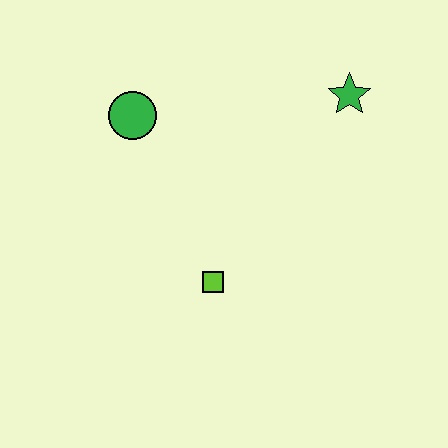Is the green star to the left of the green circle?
No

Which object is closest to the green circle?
The lime square is closest to the green circle.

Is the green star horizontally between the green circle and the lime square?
No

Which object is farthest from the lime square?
The green star is farthest from the lime square.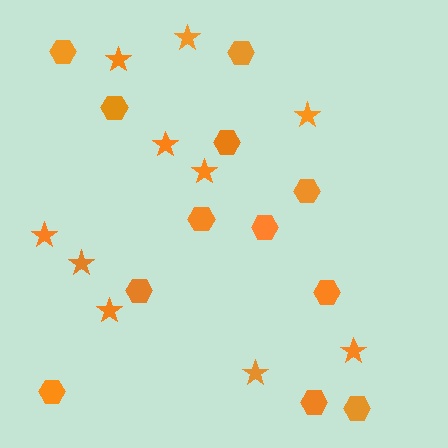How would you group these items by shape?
There are 2 groups: one group of stars (10) and one group of hexagons (12).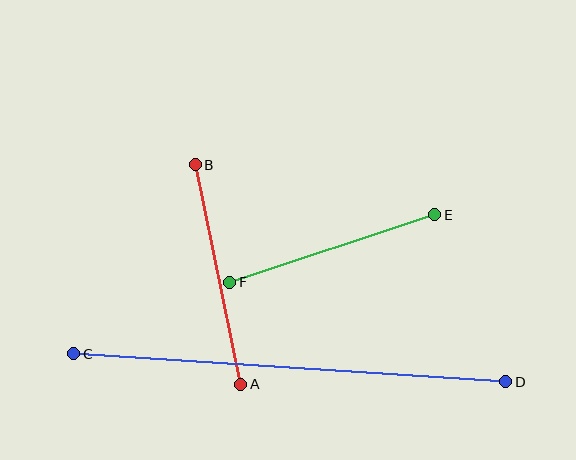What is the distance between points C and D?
The distance is approximately 433 pixels.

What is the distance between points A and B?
The distance is approximately 224 pixels.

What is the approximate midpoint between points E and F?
The midpoint is at approximately (332, 249) pixels.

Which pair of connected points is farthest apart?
Points C and D are farthest apart.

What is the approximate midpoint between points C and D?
The midpoint is at approximately (290, 368) pixels.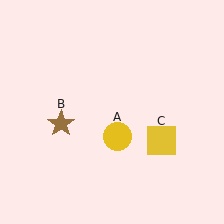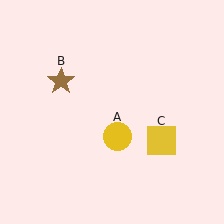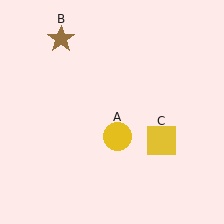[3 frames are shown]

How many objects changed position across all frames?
1 object changed position: brown star (object B).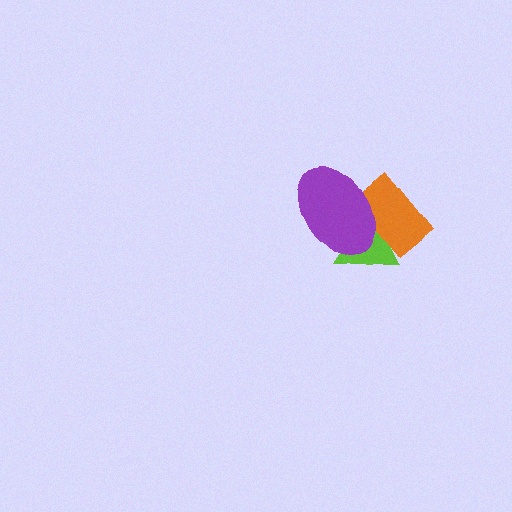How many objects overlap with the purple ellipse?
2 objects overlap with the purple ellipse.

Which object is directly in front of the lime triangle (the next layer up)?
The orange rectangle is directly in front of the lime triangle.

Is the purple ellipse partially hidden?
No, no other shape covers it.